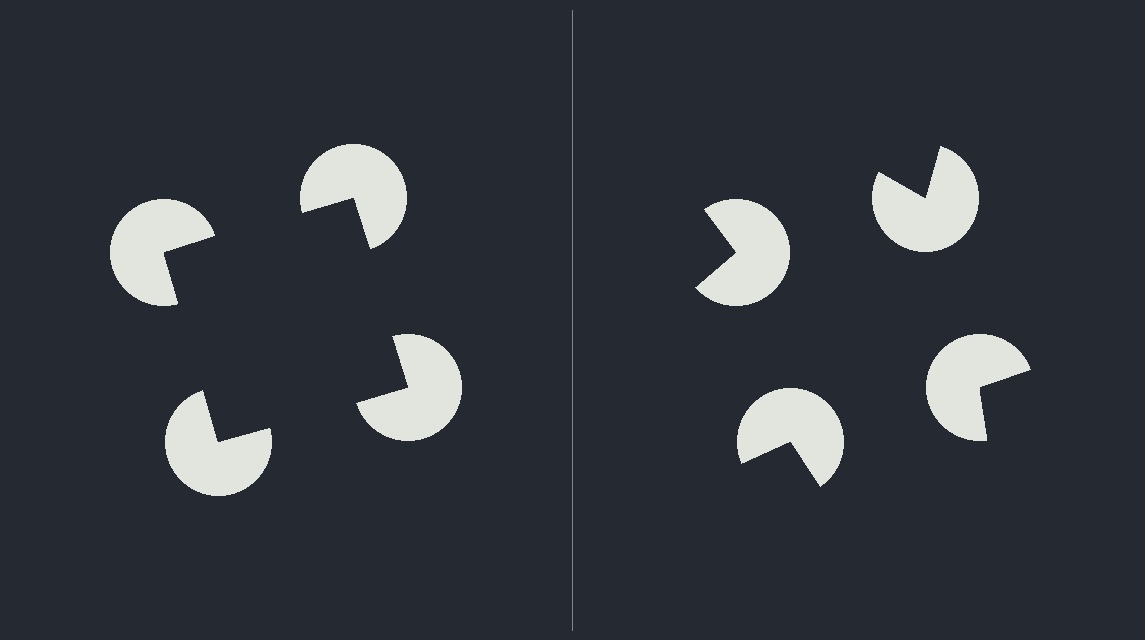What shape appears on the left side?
An illusory square.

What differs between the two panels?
The pac-man discs are positioned identically on both sides; only the wedge orientations differ. On the left they align to a square; on the right they are misaligned.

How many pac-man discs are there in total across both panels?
8 — 4 on each side.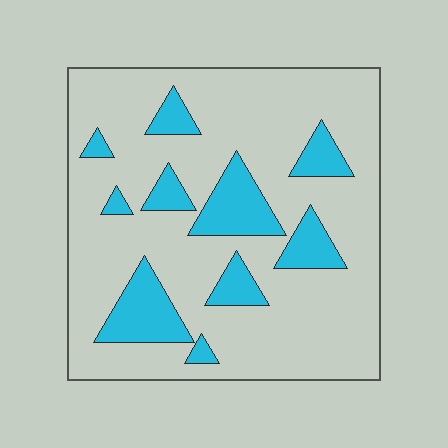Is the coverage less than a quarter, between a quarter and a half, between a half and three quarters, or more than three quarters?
Less than a quarter.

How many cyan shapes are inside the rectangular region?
10.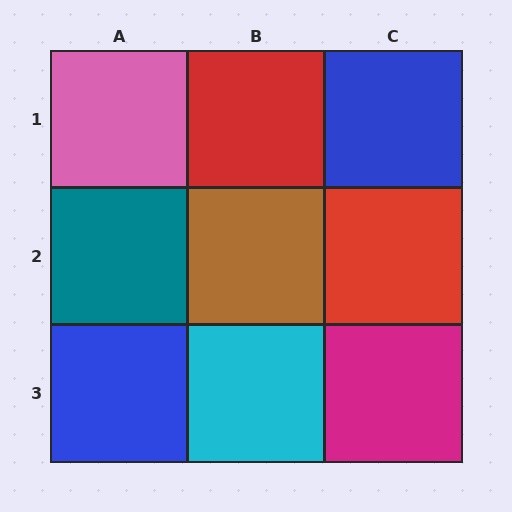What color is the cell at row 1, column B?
Red.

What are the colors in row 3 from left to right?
Blue, cyan, magenta.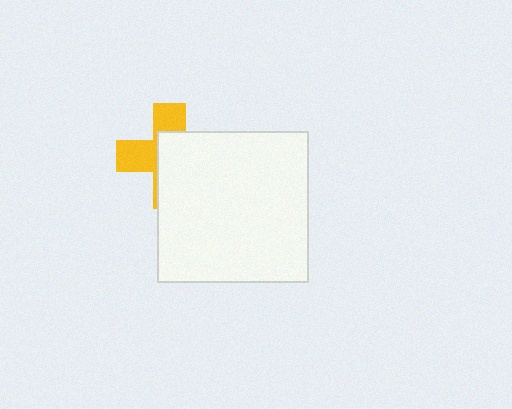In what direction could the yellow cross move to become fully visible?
The yellow cross could move toward the upper-left. That would shift it out from behind the white square entirely.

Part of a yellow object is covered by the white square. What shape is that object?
It is a cross.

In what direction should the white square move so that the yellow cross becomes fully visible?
The white square should move toward the lower-right. That is the shortest direction to clear the overlap and leave the yellow cross fully visible.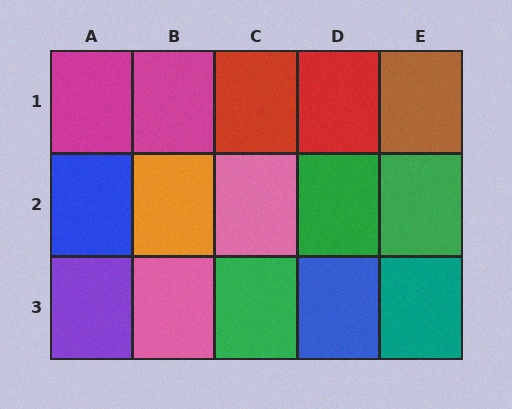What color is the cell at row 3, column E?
Teal.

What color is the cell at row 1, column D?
Red.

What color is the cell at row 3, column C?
Green.